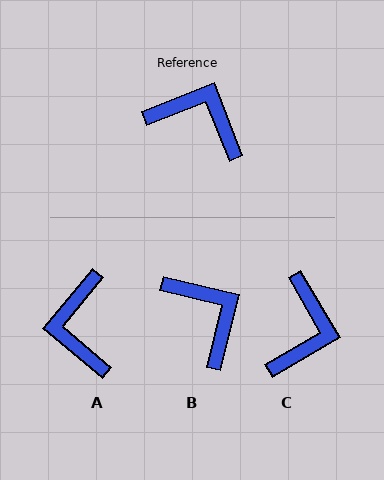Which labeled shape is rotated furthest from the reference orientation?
A, about 119 degrees away.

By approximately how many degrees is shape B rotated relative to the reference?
Approximately 35 degrees clockwise.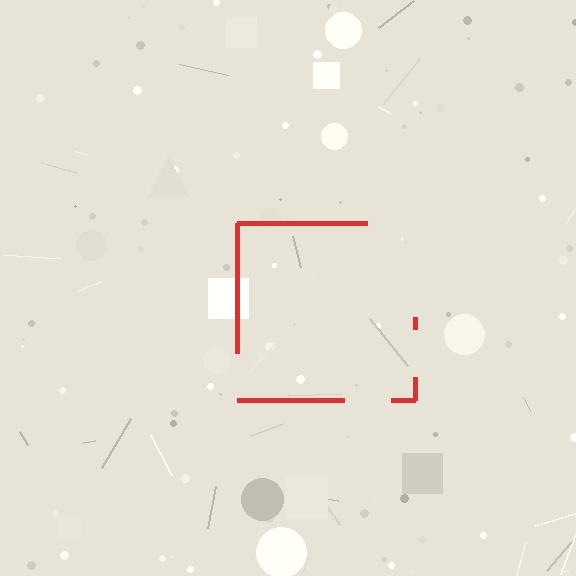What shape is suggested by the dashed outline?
The dashed outline suggests a square.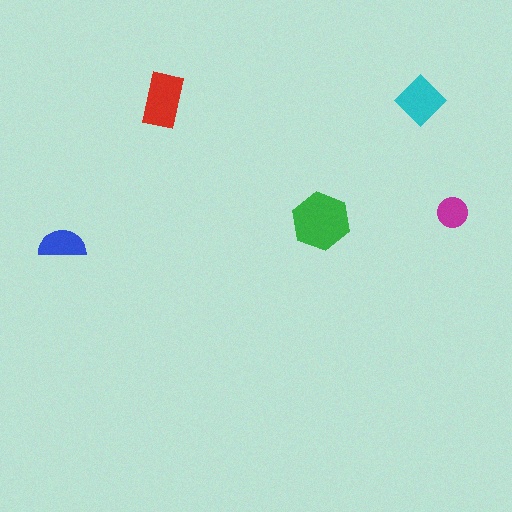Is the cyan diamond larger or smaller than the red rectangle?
Smaller.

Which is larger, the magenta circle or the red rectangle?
The red rectangle.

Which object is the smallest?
The magenta circle.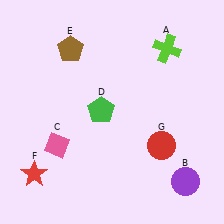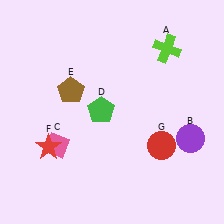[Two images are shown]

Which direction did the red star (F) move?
The red star (F) moved up.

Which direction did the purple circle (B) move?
The purple circle (B) moved up.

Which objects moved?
The objects that moved are: the purple circle (B), the brown pentagon (E), the red star (F).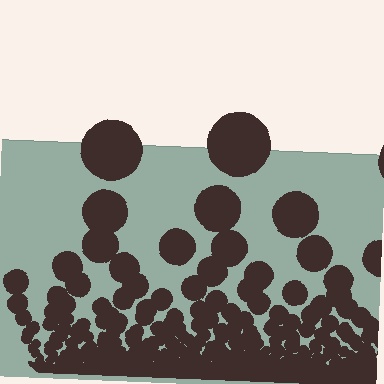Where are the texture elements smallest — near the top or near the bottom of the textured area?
Near the bottom.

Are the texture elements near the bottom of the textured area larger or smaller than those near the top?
Smaller. The gradient is inverted — elements near the bottom are smaller and denser.